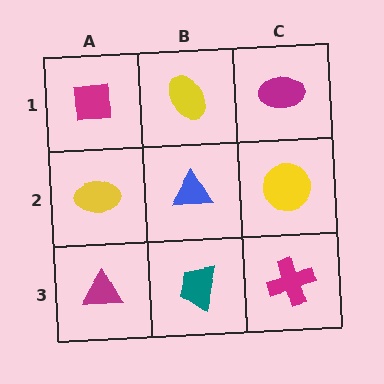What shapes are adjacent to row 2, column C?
A magenta ellipse (row 1, column C), a magenta cross (row 3, column C), a blue triangle (row 2, column B).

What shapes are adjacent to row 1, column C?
A yellow circle (row 2, column C), a yellow ellipse (row 1, column B).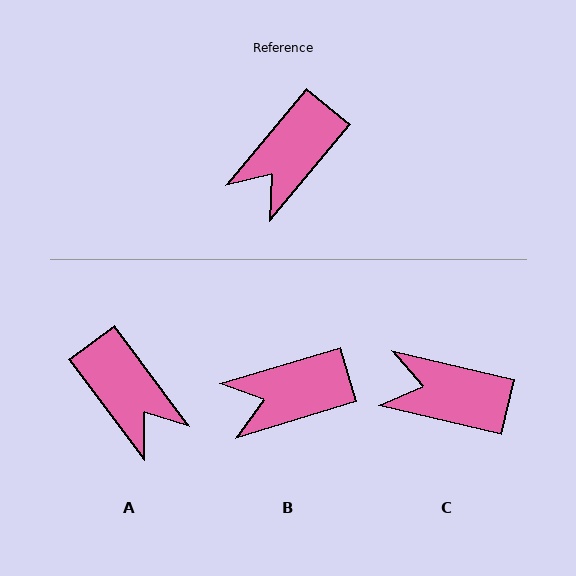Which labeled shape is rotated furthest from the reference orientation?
A, about 76 degrees away.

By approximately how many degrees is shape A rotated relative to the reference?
Approximately 76 degrees counter-clockwise.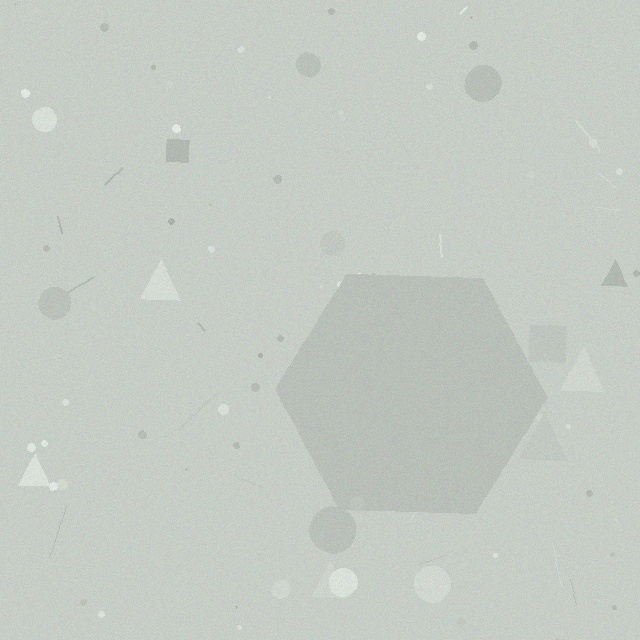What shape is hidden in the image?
A hexagon is hidden in the image.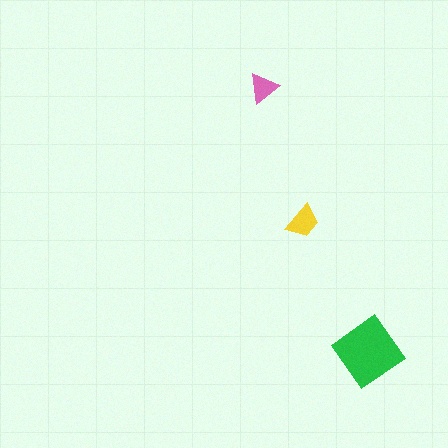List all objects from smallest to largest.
The pink triangle, the yellow trapezoid, the green diamond.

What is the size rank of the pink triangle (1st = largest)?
3rd.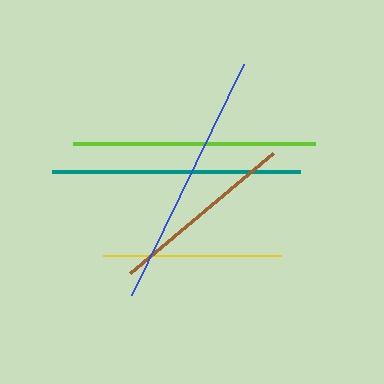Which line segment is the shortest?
The yellow line is the shortest at approximately 177 pixels.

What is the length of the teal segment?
The teal segment is approximately 248 pixels long.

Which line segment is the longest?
The blue line is the longest at approximately 256 pixels.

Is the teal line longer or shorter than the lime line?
The teal line is longer than the lime line.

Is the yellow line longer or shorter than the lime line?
The lime line is longer than the yellow line.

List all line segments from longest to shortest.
From longest to shortest: blue, teal, lime, brown, yellow.